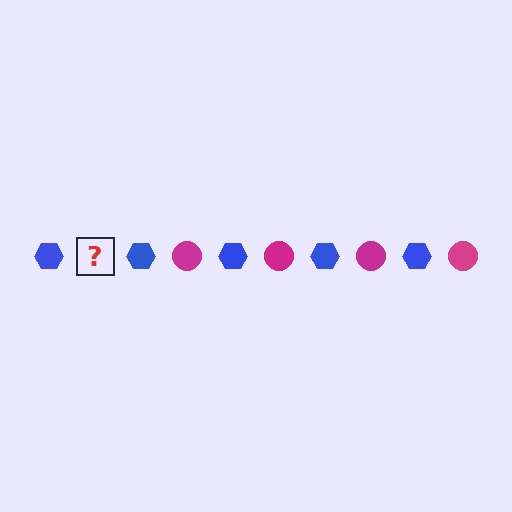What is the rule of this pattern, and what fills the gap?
The rule is that the pattern alternates between blue hexagon and magenta circle. The gap should be filled with a magenta circle.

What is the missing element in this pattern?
The missing element is a magenta circle.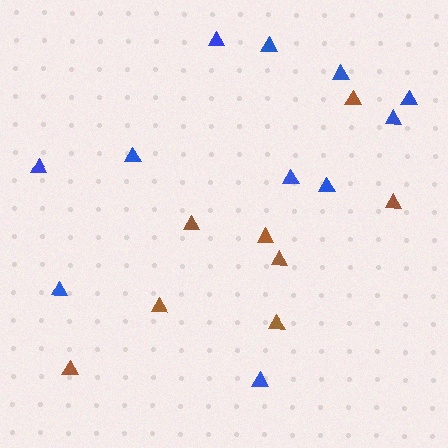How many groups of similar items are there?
There are 2 groups: one group of blue triangles (11) and one group of brown triangles (8).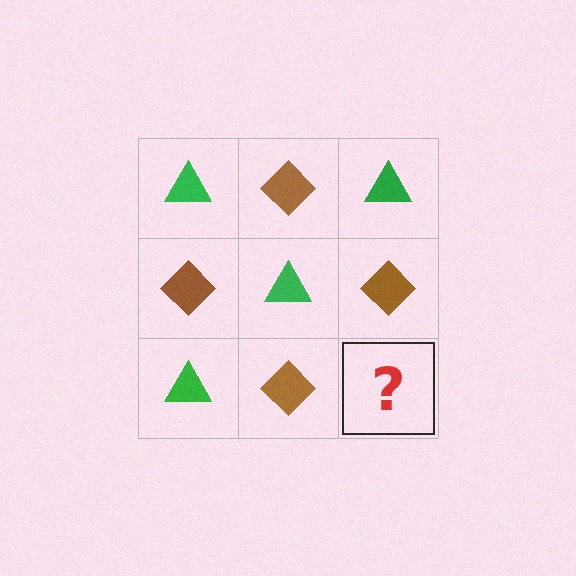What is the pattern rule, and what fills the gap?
The rule is that it alternates green triangle and brown diamond in a checkerboard pattern. The gap should be filled with a green triangle.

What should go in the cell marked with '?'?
The missing cell should contain a green triangle.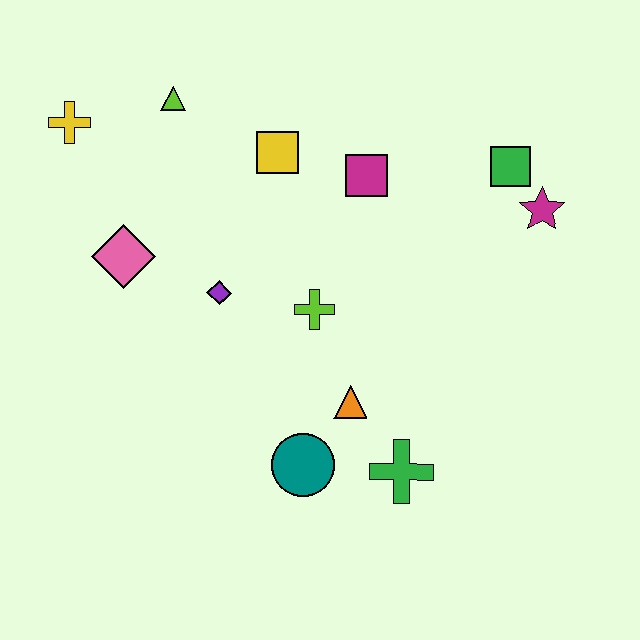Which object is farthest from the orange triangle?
The yellow cross is farthest from the orange triangle.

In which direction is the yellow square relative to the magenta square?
The yellow square is to the left of the magenta square.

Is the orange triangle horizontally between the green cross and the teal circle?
Yes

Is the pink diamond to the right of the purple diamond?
No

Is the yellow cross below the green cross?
No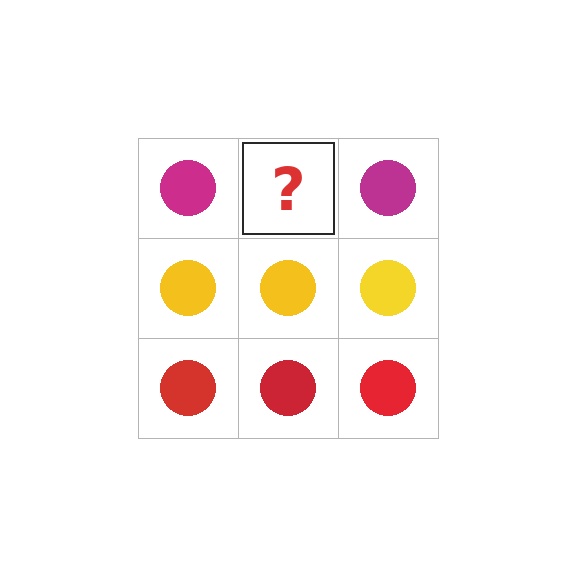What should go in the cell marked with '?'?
The missing cell should contain a magenta circle.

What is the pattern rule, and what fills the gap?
The rule is that each row has a consistent color. The gap should be filled with a magenta circle.